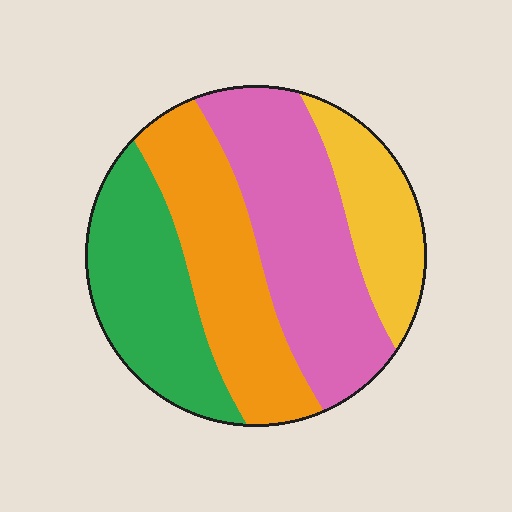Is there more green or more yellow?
Green.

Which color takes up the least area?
Yellow, at roughly 15%.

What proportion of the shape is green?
Green takes up about one quarter (1/4) of the shape.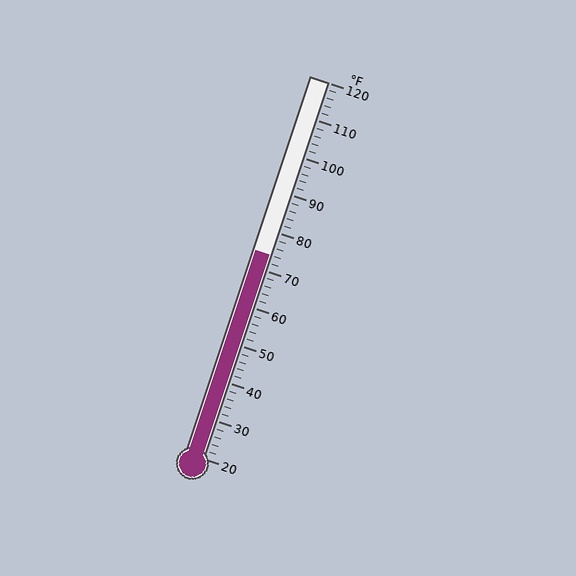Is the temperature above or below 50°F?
The temperature is above 50°F.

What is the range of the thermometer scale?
The thermometer scale ranges from 20°F to 120°F.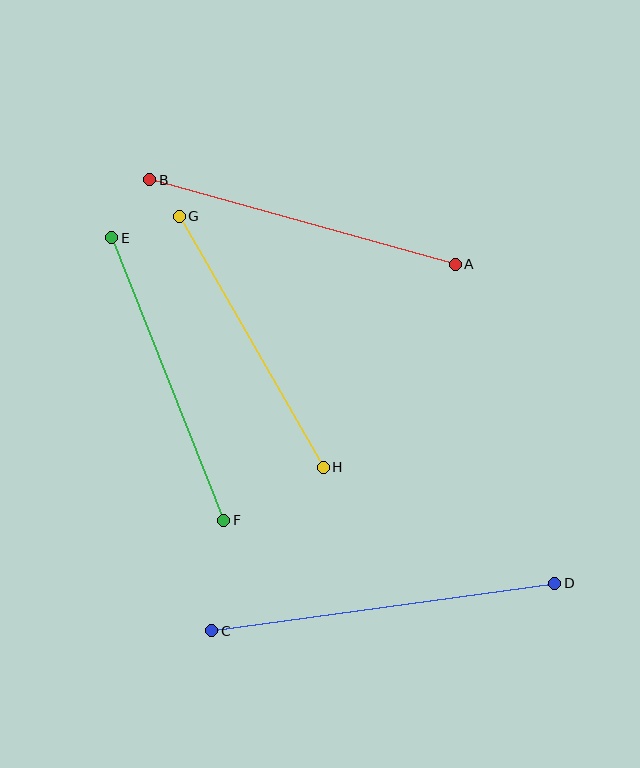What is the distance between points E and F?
The distance is approximately 304 pixels.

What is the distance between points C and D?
The distance is approximately 346 pixels.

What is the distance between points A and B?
The distance is approximately 317 pixels.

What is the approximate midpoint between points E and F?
The midpoint is at approximately (168, 379) pixels.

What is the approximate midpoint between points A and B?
The midpoint is at approximately (302, 222) pixels.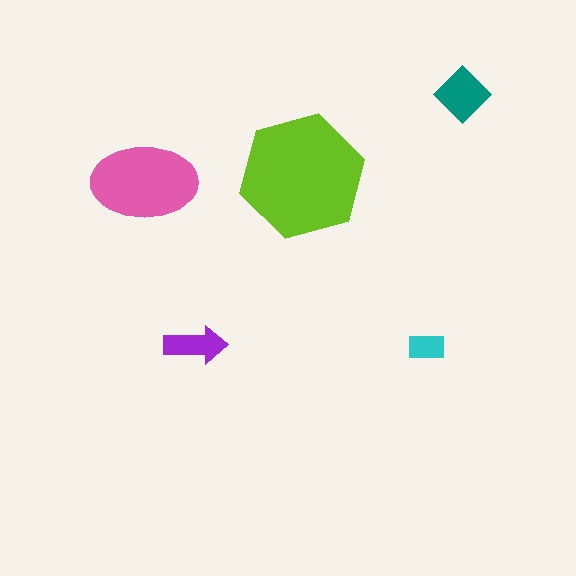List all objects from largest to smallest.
The lime hexagon, the pink ellipse, the teal diamond, the purple arrow, the cyan rectangle.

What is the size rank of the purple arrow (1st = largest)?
4th.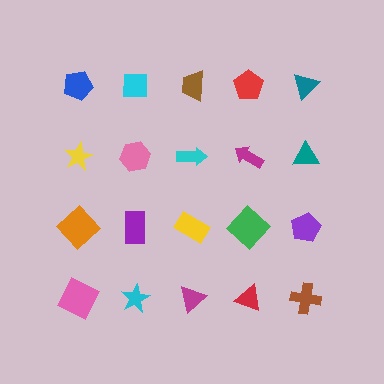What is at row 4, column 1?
A pink square.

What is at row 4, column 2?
A cyan star.